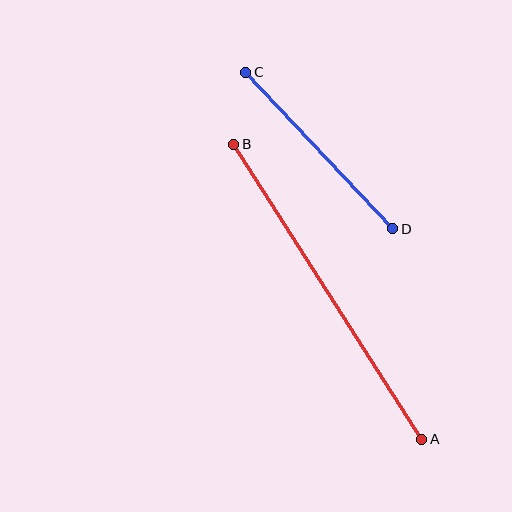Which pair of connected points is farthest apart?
Points A and B are farthest apart.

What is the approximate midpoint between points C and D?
The midpoint is at approximately (319, 151) pixels.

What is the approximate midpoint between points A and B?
The midpoint is at approximately (328, 292) pixels.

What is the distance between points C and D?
The distance is approximately 215 pixels.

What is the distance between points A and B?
The distance is approximately 350 pixels.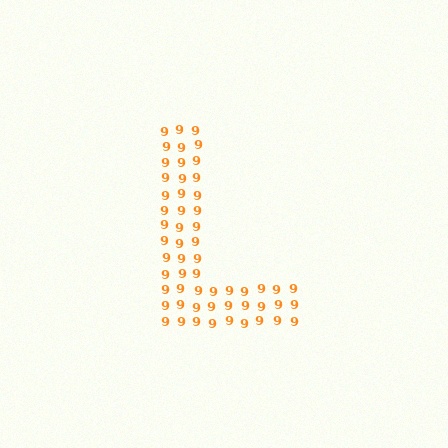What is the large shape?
The large shape is the letter L.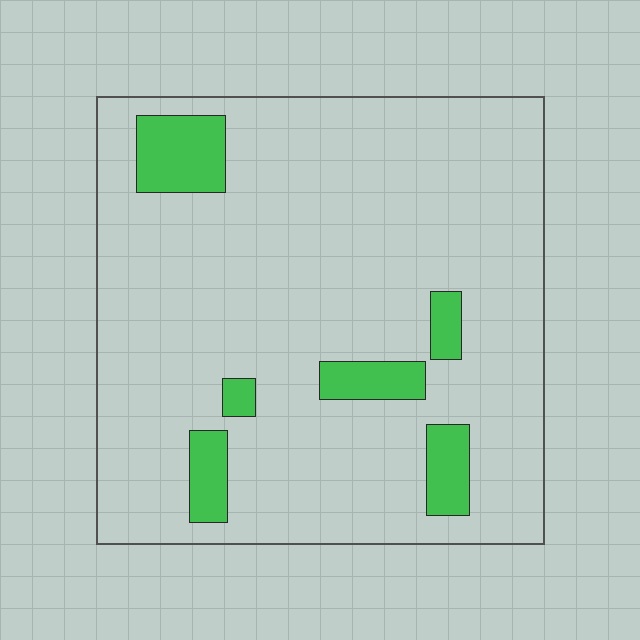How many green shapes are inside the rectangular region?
6.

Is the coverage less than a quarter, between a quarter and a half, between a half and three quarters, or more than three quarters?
Less than a quarter.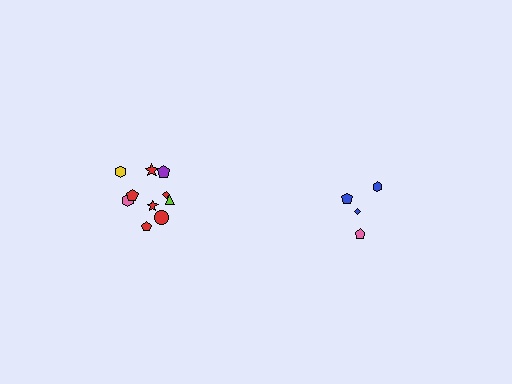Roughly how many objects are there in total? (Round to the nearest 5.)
Roughly 15 objects in total.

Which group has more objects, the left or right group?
The left group.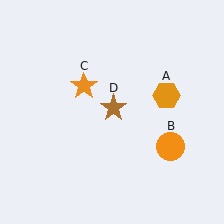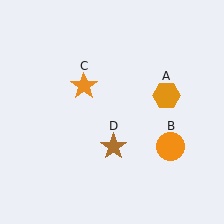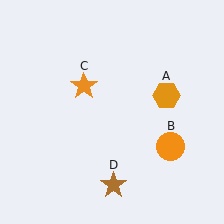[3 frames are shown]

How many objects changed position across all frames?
1 object changed position: brown star (object D).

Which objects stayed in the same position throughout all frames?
Orange hexagon (object A) and orange circle (object B) and orange star (object C) remained stationary.